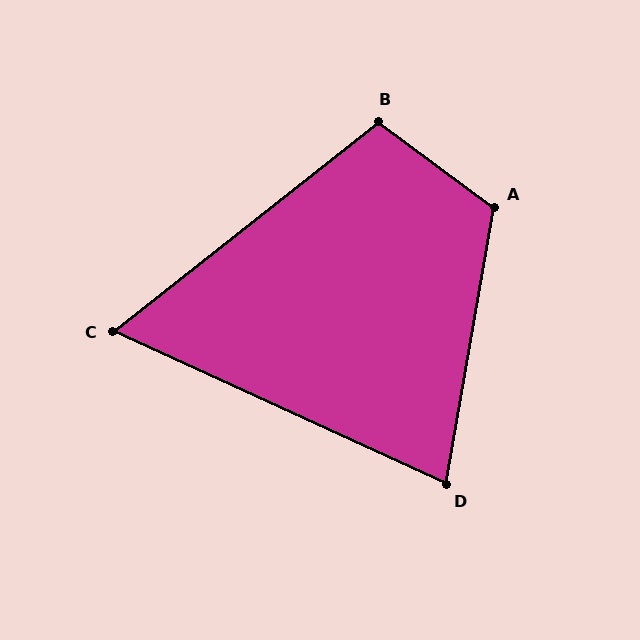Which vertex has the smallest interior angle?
C, at approximately 63 degrees.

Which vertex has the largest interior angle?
A, at approximately 117 degrees.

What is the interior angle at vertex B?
Approximately 105 degrees (obtuse).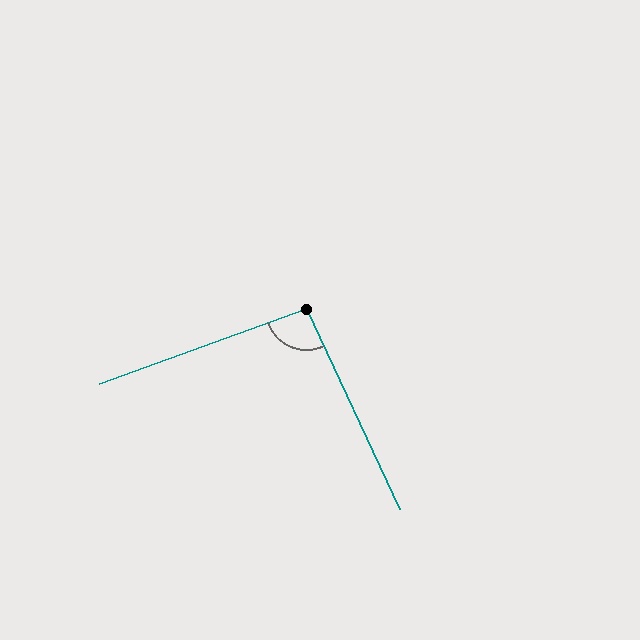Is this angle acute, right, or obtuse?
It is approximately a right angle.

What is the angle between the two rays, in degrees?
Approximately 95 degrees.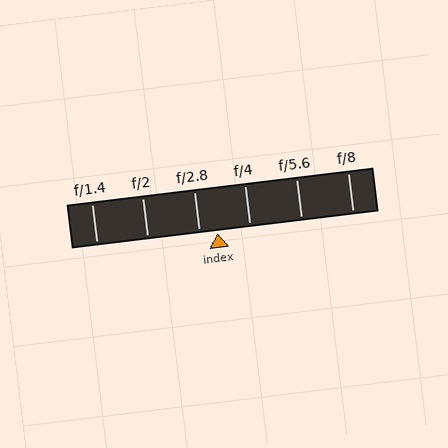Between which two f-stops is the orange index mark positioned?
The index mark is between f/2.8 and f/4.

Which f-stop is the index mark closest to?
The index mark is closest to f/2.8.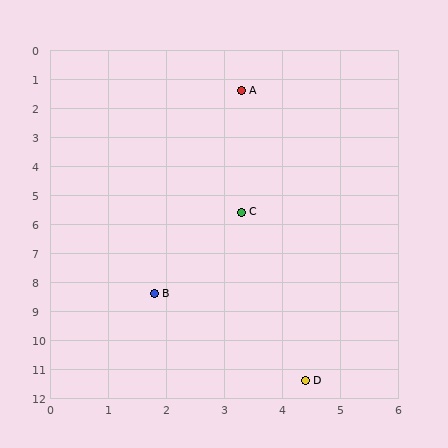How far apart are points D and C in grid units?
Points D and C are about 5.9 grid units apart.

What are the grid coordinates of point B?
Point B is at approximately (1.8, 8.4).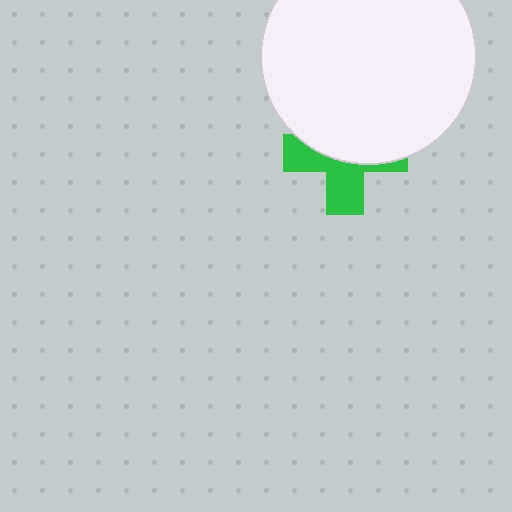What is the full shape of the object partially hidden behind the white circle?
The partially hidden object is a green cross.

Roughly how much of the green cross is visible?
A small part of it is visible (roughly 45%).